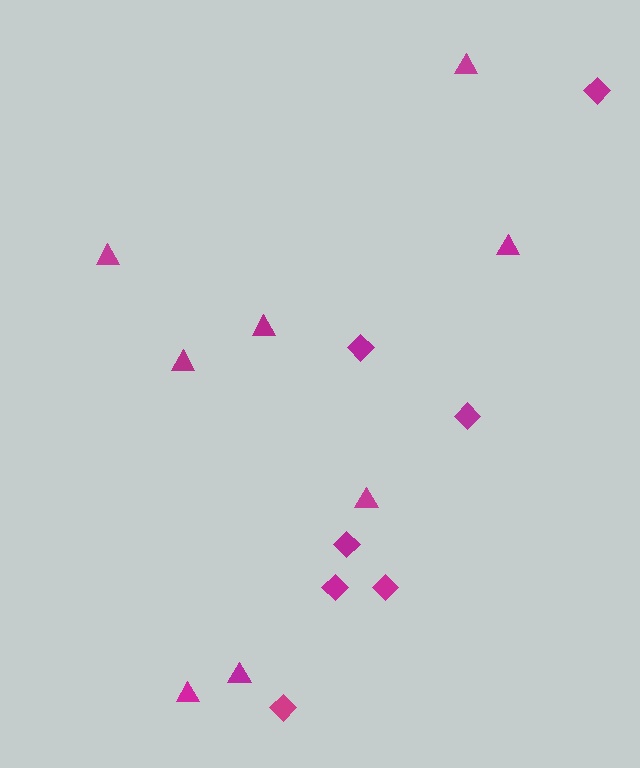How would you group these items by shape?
There are 2 groups: one group of triangles (8) and one group of diamonds (7).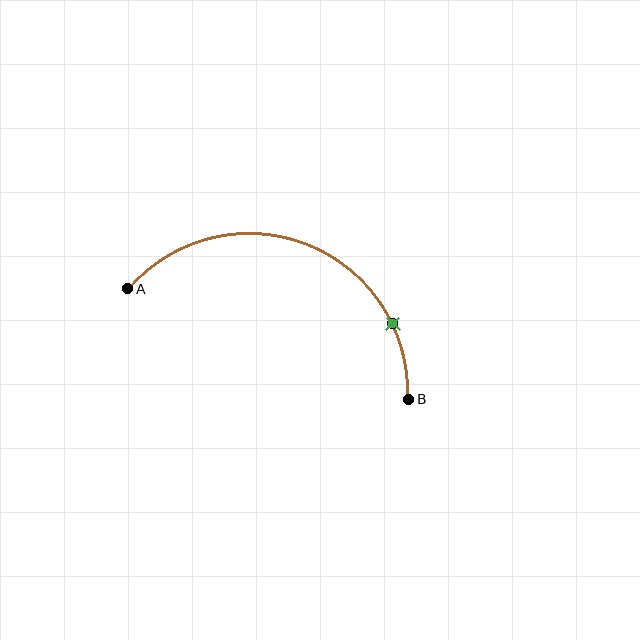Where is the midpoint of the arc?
The arc midpoint is the point on the curve farthest from the straight line joining A and B. It sits above that line.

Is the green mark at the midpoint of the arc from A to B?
No. The green mark lies on the arc but is closer to endpoint B. The arc midpoint would be at the point on the curve equidistant along the arc from both A and B.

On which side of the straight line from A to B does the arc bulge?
The arc bulges above the straight line connecting A and B.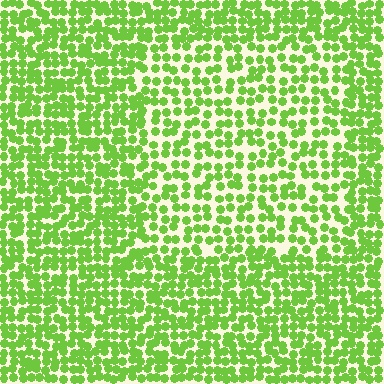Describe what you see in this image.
The image contains small lime elements arranged at two different densities. A rectangle-shaped region is visible where the elements are less densely packed than the surrounding area.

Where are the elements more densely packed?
The elements are more densely packed outside the rectangle boundary.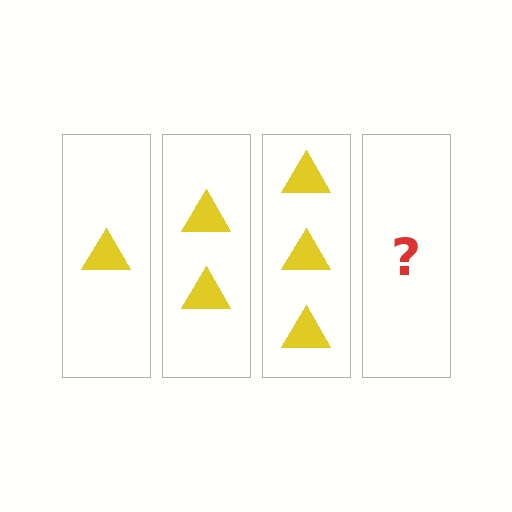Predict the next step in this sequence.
The next step is 4 triangles.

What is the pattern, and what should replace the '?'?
The pattern is that each step adds one more triangle. The '?' should be 4 triangles.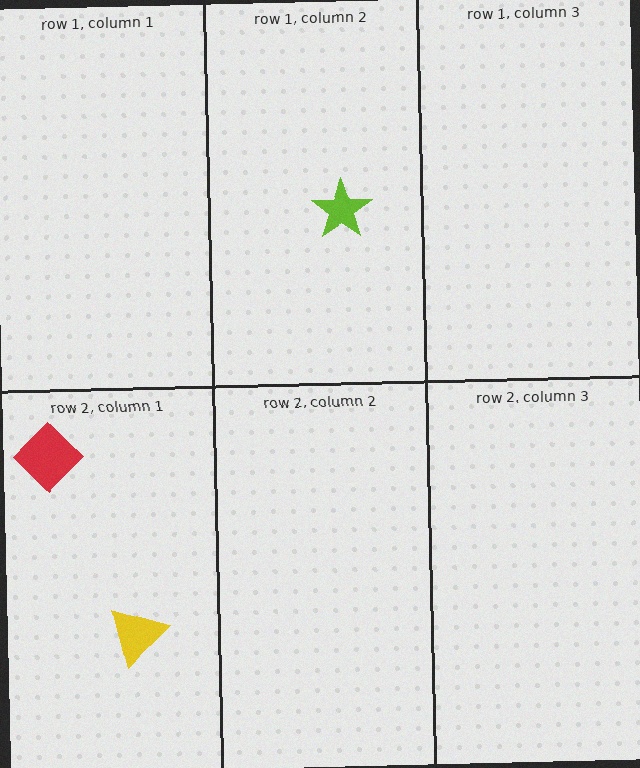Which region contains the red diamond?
The row 2, column 1 region.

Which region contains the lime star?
The row 1, column 2 region.